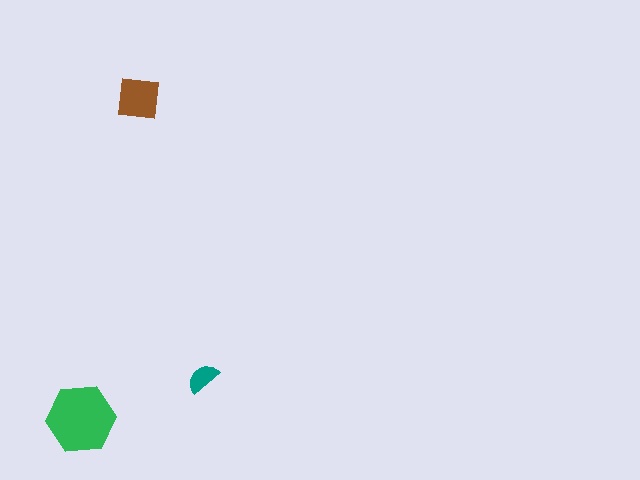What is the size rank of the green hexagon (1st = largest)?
1st.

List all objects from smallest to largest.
The teal semicircle, the brown square, the green hexagon.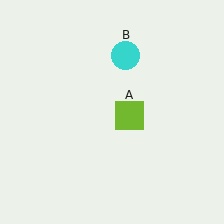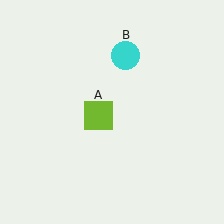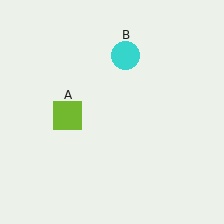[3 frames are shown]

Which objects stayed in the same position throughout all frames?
Cyan circle (object B) remained stationary.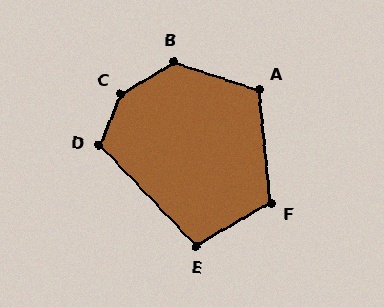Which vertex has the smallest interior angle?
E, at approximately 104 degrees.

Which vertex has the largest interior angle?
C, at approximately 143 degrees.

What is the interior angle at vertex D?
Approximately 114 degrees (obtuse).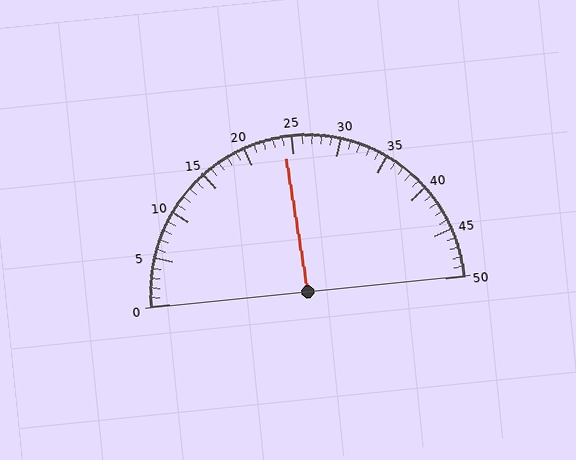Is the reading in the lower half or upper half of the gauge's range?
The reading is in the lower half of the range (0 to 50).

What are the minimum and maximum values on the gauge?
The gauge ranges from 0 to 50.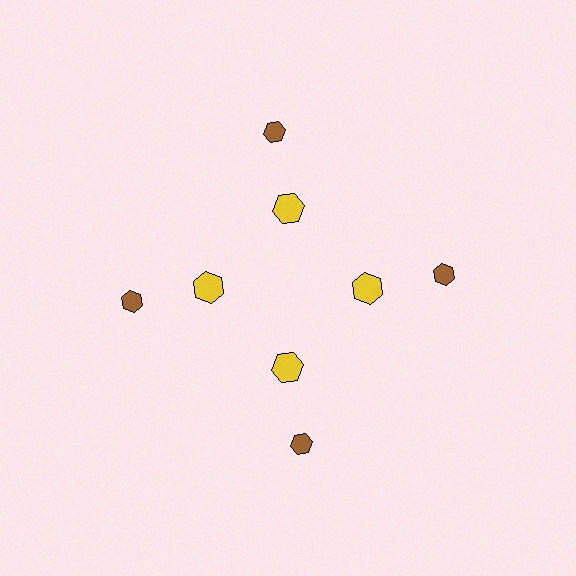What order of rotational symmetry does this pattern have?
This pattern has 4-fold rotational symmetry.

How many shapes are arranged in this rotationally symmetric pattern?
There are 8 shapes, arranged in 4 groups of 2.